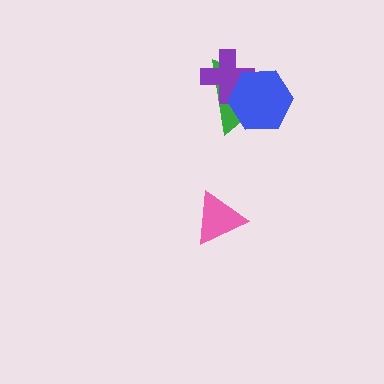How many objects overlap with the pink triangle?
0 objects overlap with the pink triangle.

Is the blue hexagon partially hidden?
No, no other shape covers it.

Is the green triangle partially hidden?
Yes, it is partially covered by another shape.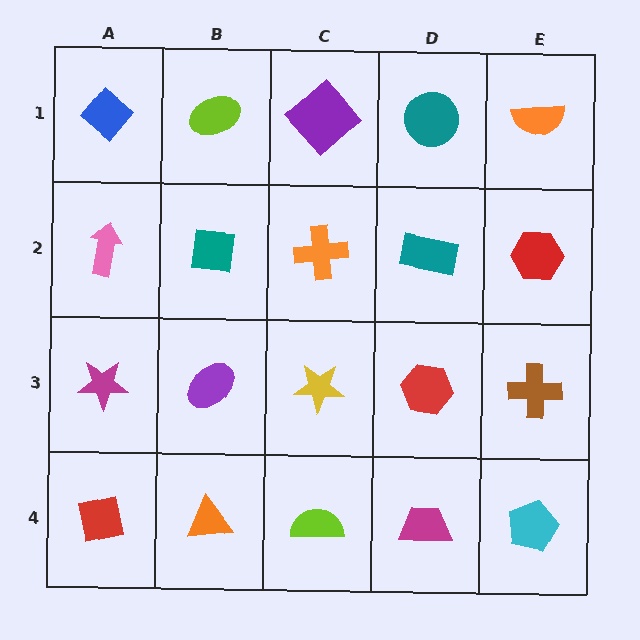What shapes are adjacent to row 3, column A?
A pink arrow (row 2, column A), a red square (row 4, column A), a purple ellipse (row 3, column B).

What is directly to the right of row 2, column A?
A teal square.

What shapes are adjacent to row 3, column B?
A teal square (row 2, column B), an orange triangle (row 4, column B), a magenta star (row 3, column A), a yellow star (row 3, column C).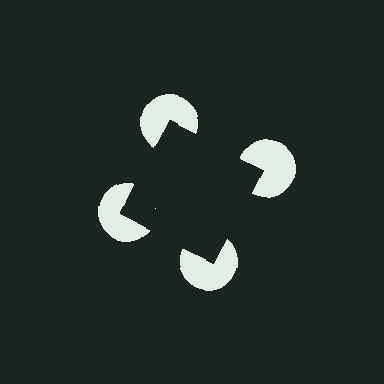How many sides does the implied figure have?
4 sides.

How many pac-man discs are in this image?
There are 4 — one at each vertex of the illusory square.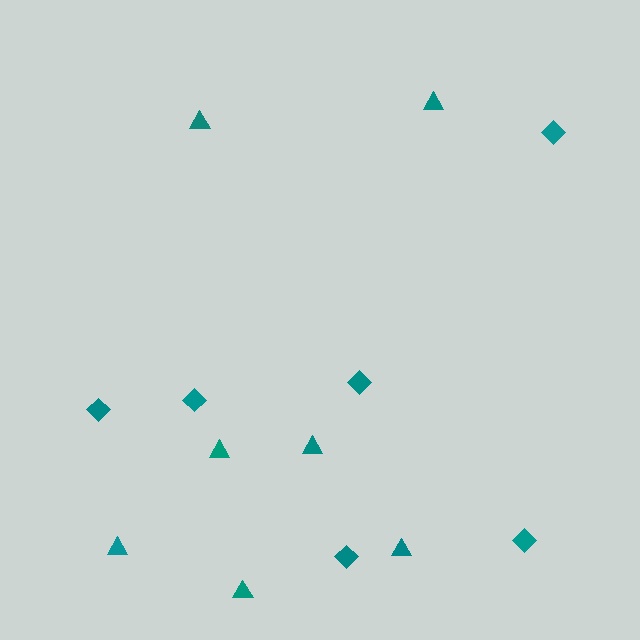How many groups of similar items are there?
There are 2 groups: one group of triangles (7) and one group of diamonds (6).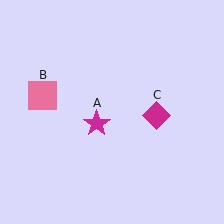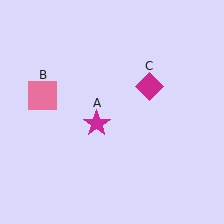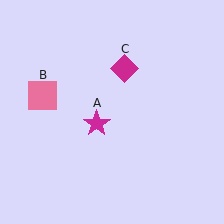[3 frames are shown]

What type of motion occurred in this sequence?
The magenta diamond (object C) rotated counterclockwise around the center of the scene.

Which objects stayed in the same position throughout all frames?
Magenta star (object A) and pink square (object B) remained stationary.